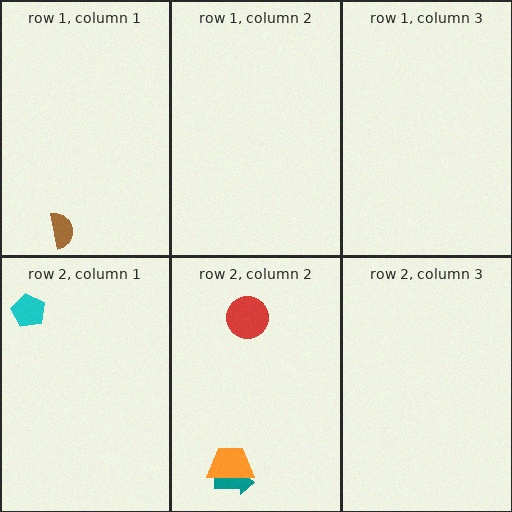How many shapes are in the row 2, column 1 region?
1.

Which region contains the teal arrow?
The row 2, column 2 region.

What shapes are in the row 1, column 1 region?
The brown semicircle.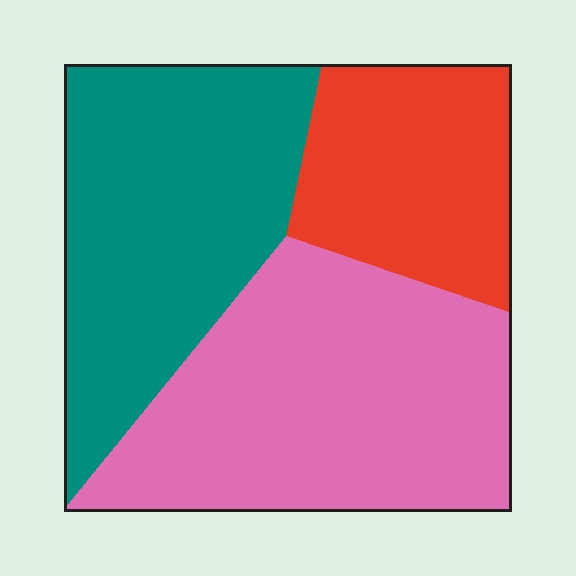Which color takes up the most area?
Pink, at roughly 40%.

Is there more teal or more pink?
Pink.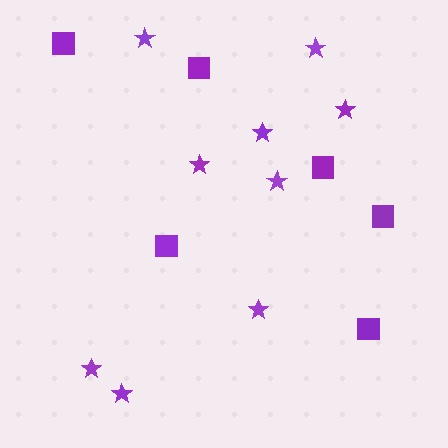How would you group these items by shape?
There are 2 groups: one group of stars (9) and one group of squares (6).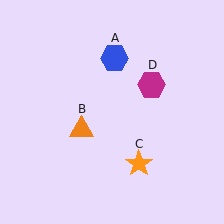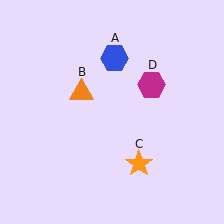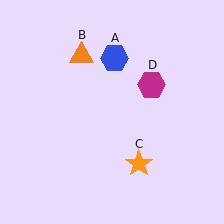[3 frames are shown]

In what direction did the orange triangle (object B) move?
The orange triangle (object B) moved up.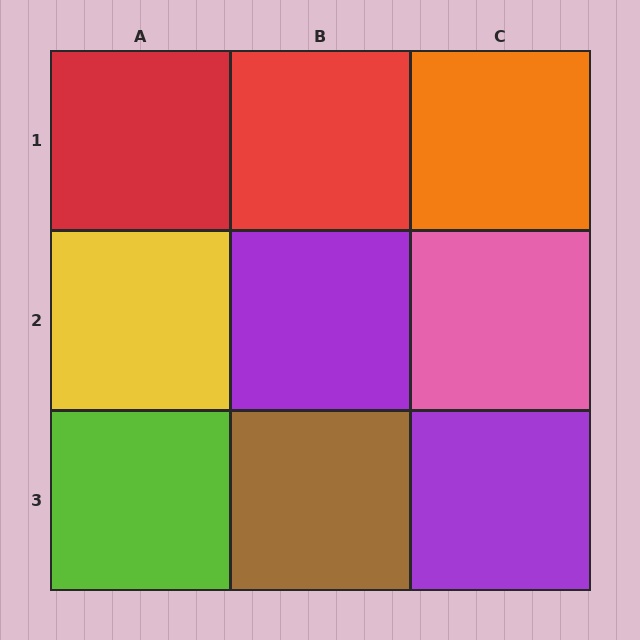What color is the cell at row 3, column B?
Brown.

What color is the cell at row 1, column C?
Orange.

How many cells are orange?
1 cell is orange.